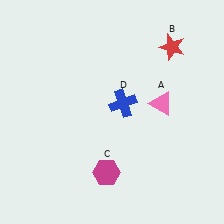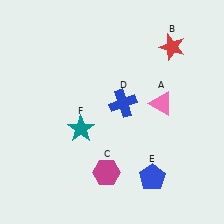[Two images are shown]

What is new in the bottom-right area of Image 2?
A blue pentagon (E) was added in the bottom-right area of Image 2.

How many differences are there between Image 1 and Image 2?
There are 2 differences between the two images.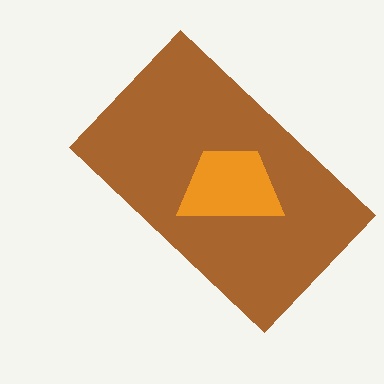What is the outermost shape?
The brown rectangle.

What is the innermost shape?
The orange trapezoid.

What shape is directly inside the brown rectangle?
The orange trapezoid.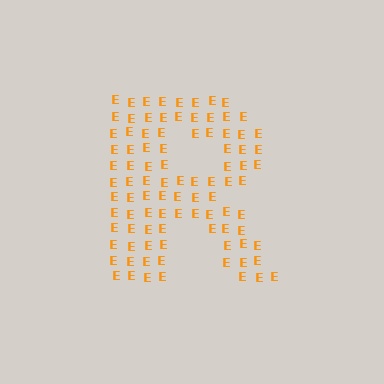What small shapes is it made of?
It is made of small letter E's.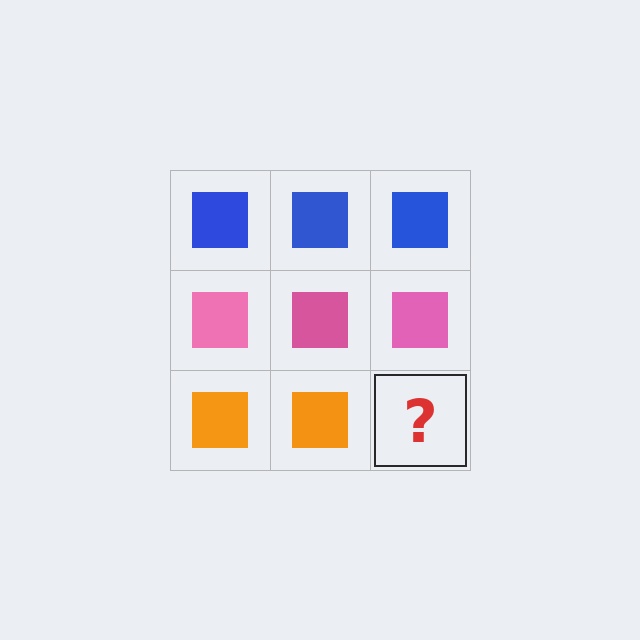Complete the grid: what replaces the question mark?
The question mark should be replaced with an orange square.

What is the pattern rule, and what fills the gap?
The rule is that each row has a consistent color. The gap should be filled with an orange square.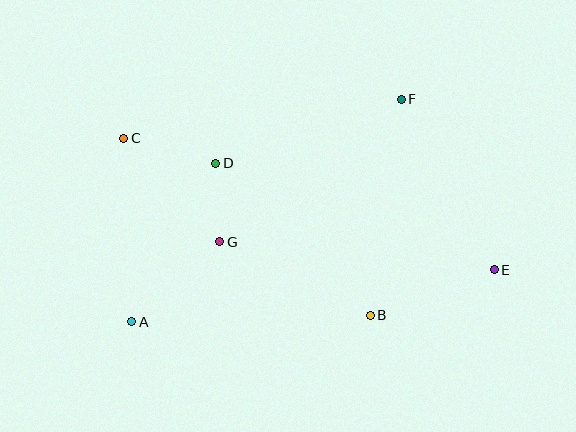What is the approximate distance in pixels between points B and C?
The distance between B and C is approximately 304 pixels.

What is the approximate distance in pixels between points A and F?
The distance between A and F is approximately 349 pixels.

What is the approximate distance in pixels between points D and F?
The distance between D and F is approximately 196 pixels.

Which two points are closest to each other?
Points D and G are closest to each other.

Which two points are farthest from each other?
Points C and E are farthest from each other.